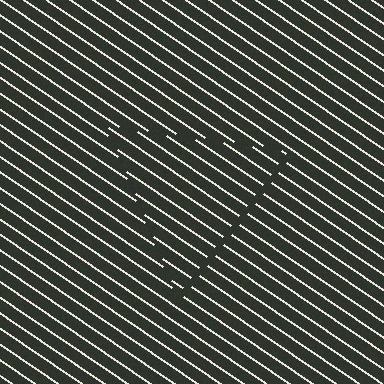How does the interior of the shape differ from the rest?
The interior of the shape contains the same grating, shifted by half a period — the contour is defined by the phase discontinuity where line-ends from the inner and outer gratings abut.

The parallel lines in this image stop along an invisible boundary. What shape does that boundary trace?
An illusory triangle. The interior of the shape contains the same grating, shifted by half a period — the contour is defined by the phase discontinuity where line-ends from the inner and outer gratings abut.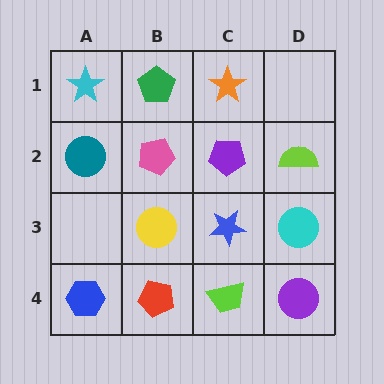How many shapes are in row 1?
3 shapes.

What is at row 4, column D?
A purple circle.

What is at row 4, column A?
A blue hexagon.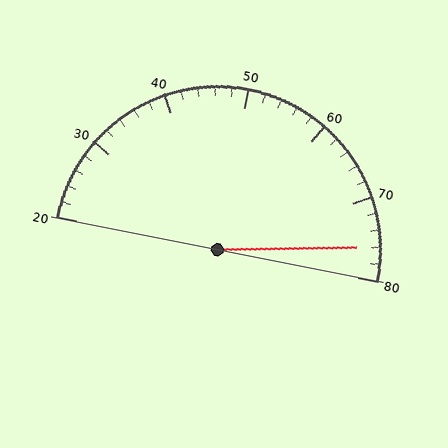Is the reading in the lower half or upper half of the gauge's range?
The reading is in the upper half of the range (20 to 80).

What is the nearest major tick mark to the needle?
The nearest major tick mark is 80.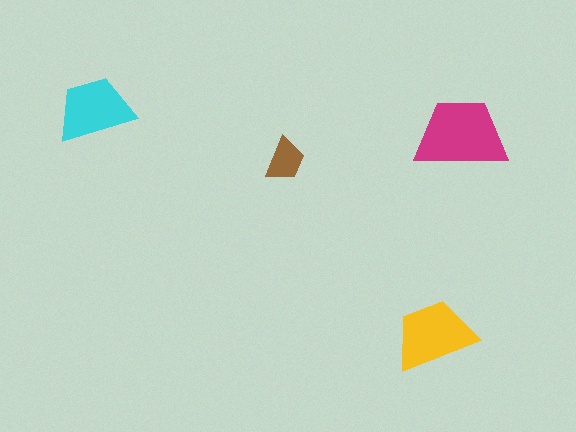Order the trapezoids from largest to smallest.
the magenta one, the yellow one, the cyan one, the brown one.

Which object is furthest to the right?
The magenta trapezoid is rightmost.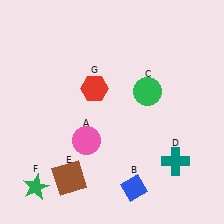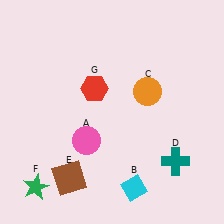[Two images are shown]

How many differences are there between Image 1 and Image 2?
There are 2 differences between the two images.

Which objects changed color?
B changed from blue to cyan. C changed from green to orange.